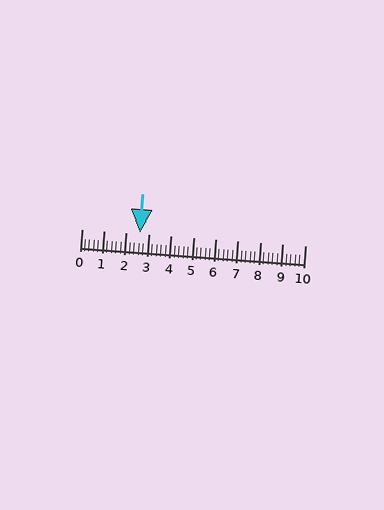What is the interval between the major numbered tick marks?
The major tick marks are spaced 1 units apart.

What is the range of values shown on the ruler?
The ruler shows values from 0 to 10.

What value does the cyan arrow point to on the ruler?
The cyan arrow points to approximately 2.6.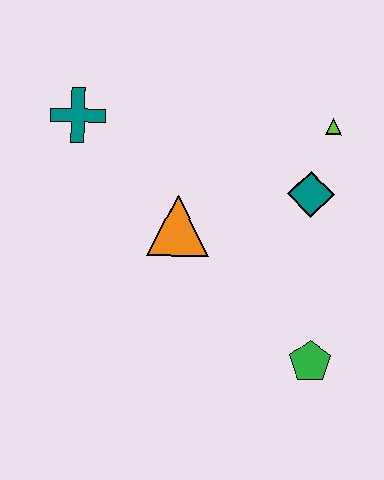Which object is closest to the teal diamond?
The lime triangle is closest to the teal diamond.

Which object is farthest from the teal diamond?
The teal cross is farthest from the teal diamond.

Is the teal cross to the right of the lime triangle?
No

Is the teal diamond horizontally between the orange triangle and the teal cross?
No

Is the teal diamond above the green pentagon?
Yes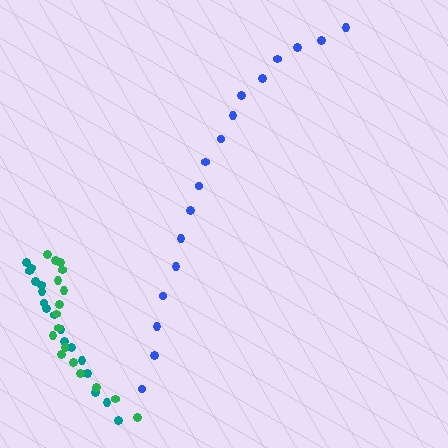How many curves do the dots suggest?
There are 3 distinct paths.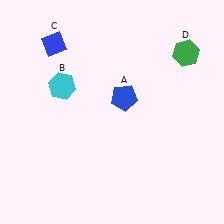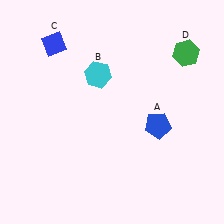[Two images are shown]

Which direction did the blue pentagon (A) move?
The blue pentagon (A) moved right.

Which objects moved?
The objects that moved are: the blue pentagon (A), the cyan hexagon (B).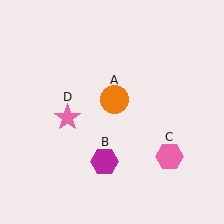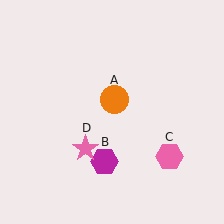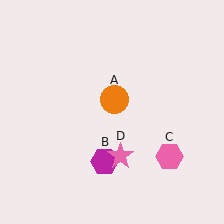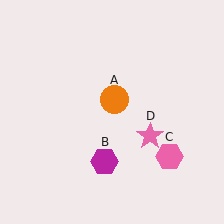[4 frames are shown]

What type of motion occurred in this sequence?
The pink star (object D) rotated counterclockwise around the center of the scene.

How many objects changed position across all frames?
1 object changed position: pink star (object D).